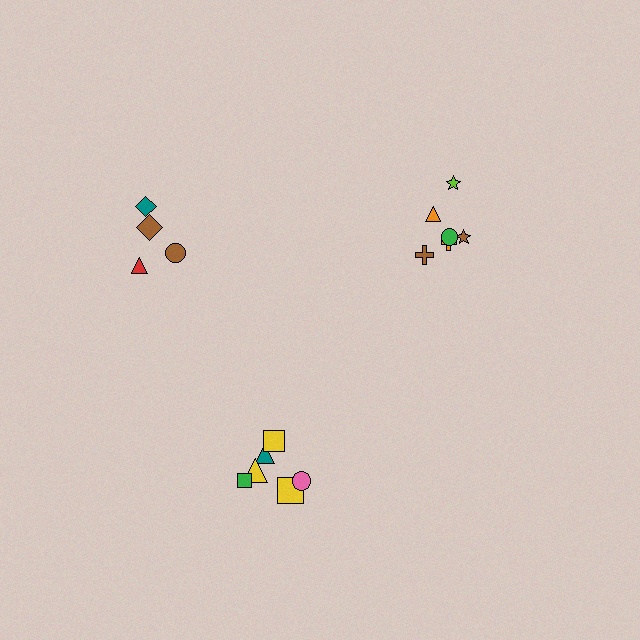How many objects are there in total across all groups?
There are 16 objects.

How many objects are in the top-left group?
There are 4 objects.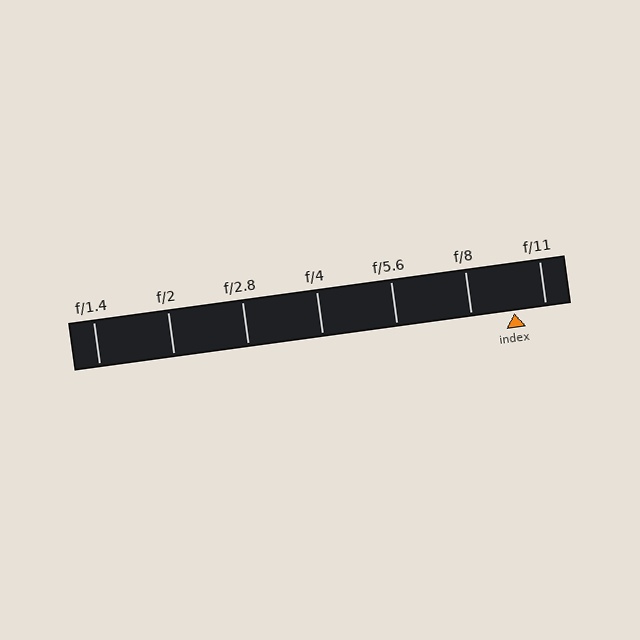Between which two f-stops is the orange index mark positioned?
The index mark is between f/8 and f/11.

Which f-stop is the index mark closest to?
The index mark is closest to f/11.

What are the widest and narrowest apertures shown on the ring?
The widest aperture shown is f/1.4 and the narrowest is f/11.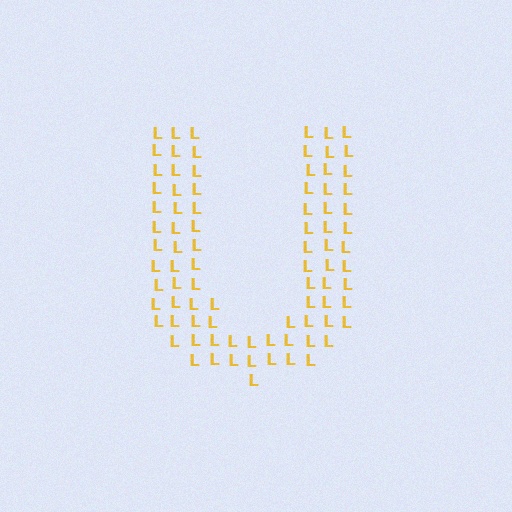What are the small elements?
The small elements are letter L's.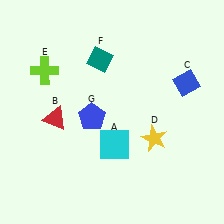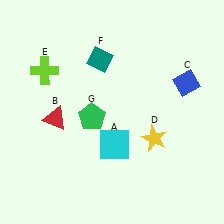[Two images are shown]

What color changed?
The pentagon (G) changed from blue in Image 1 to green in Image 2.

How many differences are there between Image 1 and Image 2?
There is 1 difference between the two images.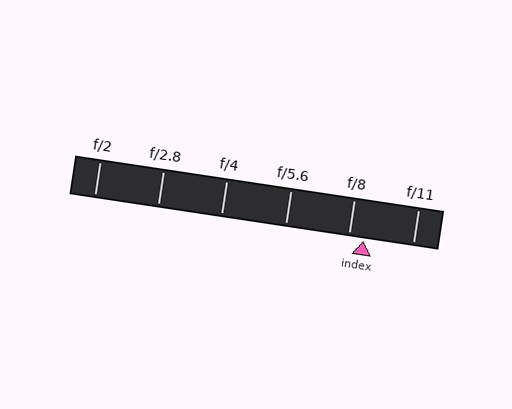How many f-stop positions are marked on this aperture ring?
There are 6 f-stop positions marked.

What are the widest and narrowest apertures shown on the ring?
The widest aperture shown is f/2 and the narrowest is f/11.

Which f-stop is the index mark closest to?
The index mark is closest to f/8.